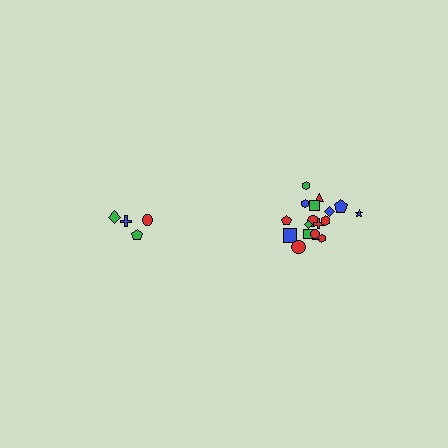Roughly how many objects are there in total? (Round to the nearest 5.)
Roughly 20 objects in total.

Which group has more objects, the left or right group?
The right group.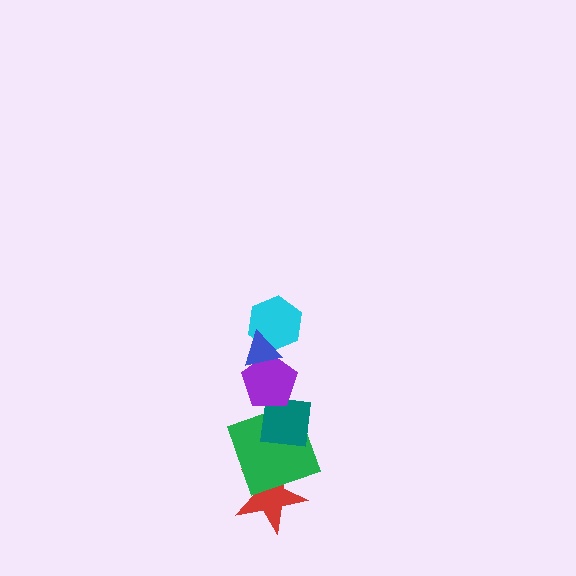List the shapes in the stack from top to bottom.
From top to bottom: the blue triangle, the cyan hexagon, the purple pentagon, the teal square, the green square, the red star.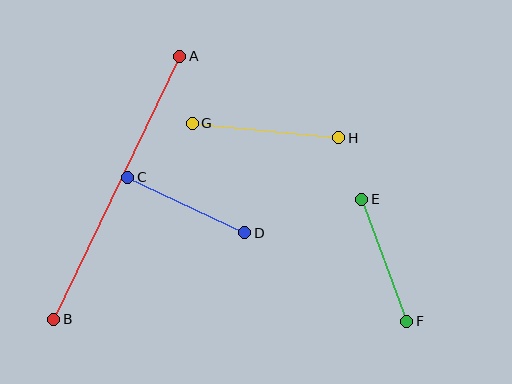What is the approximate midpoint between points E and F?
The midpoint is at approximately (384, 260) pixels.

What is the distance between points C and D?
The distance is approximately 130 pixels.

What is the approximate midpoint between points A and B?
The midpoint is at approximately (117, 188) pixels.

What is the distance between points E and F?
The distance is approximately 130 pixels.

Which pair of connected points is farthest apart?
Points A and B are farthest apart.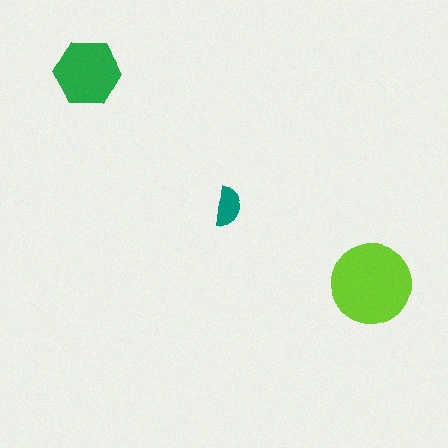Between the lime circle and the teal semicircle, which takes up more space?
The lime circle.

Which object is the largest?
The lime circle.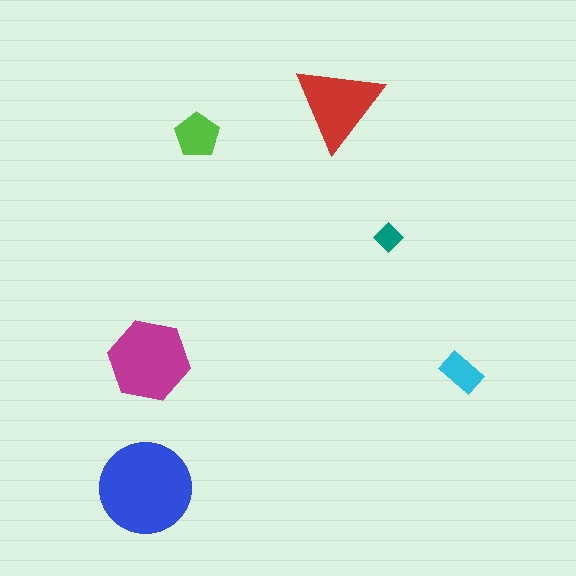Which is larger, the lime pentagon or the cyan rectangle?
The lime pentagon.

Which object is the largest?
The blue circle.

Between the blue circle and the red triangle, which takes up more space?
The blue circle.